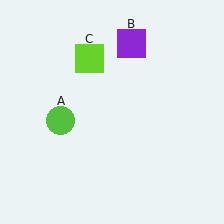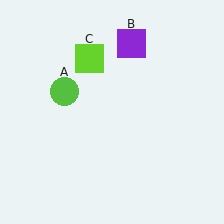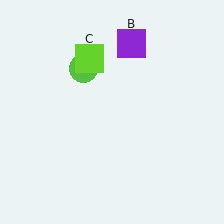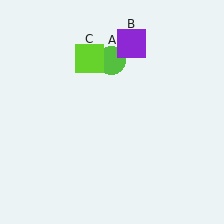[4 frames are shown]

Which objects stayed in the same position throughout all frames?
Purple square (object B) and lime square (object C) remained stationary.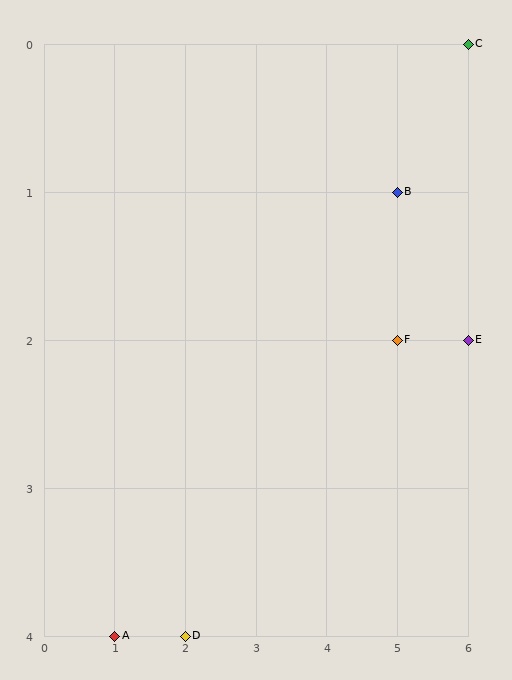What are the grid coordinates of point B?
Point B is at grid coordinates (5, 1).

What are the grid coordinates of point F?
Point F is at grid coordinates (5, 2).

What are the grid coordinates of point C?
Point C is at grid coordinates (6, 0).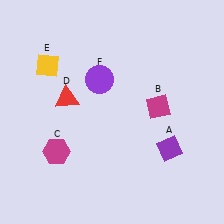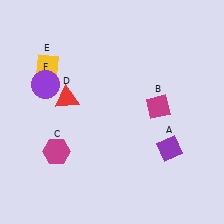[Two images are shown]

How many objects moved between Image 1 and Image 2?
1 object moved between the two images.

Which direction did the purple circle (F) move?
The purple circle (F) moved left.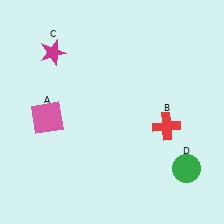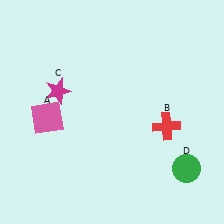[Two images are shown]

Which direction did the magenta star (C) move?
The magenta star (C) moved down.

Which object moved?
The magenta star (C) moved down.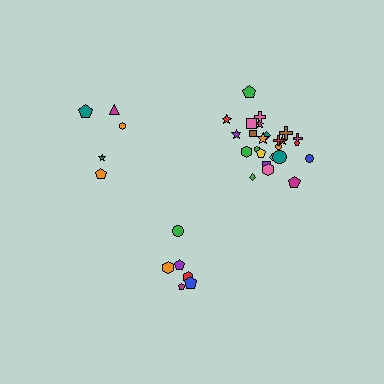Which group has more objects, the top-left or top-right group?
The top-right group.